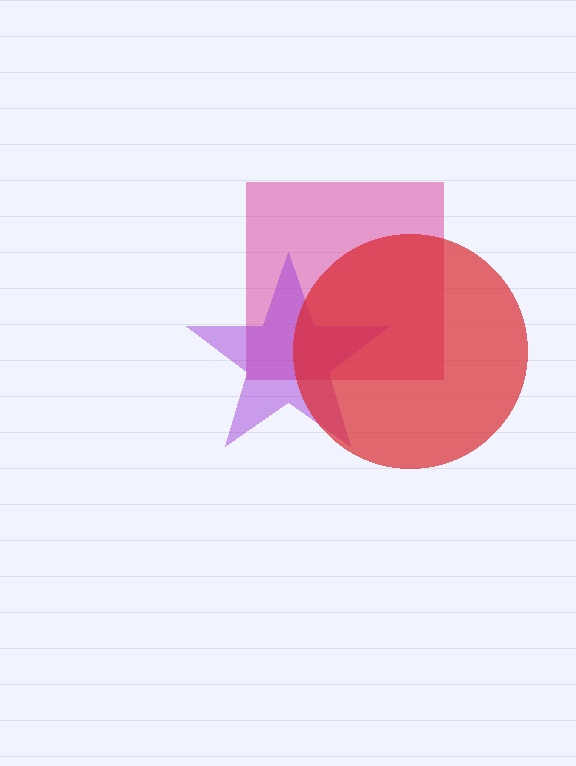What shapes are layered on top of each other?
The layered shapes are: a magenta square, a purple star, a red circle.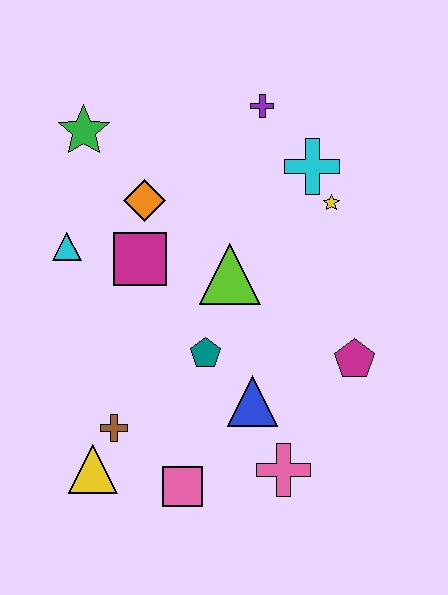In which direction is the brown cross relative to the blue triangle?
The brown cross is to the left of the blue triangle.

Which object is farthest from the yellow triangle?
The purple cross is farthest from the yellow triangle.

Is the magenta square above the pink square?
Yes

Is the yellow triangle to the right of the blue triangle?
No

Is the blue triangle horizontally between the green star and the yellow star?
Yes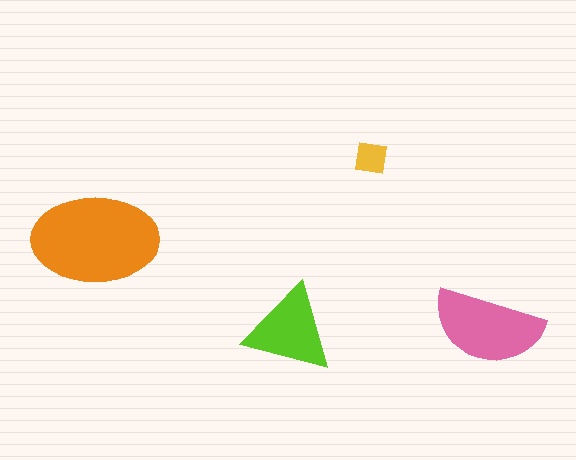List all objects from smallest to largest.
The yellow square, the lime triangle, the pink semicircle, the orange ellipse.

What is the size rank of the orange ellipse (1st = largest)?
1st.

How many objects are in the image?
There are 4 objects in the image.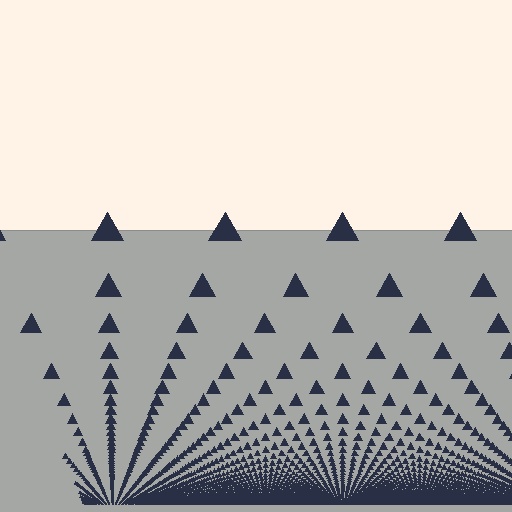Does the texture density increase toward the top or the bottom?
Density increases toward the bottom.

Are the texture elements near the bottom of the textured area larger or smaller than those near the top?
Smaller. The gradient is inverted — elements near the bottom are smaller and denser.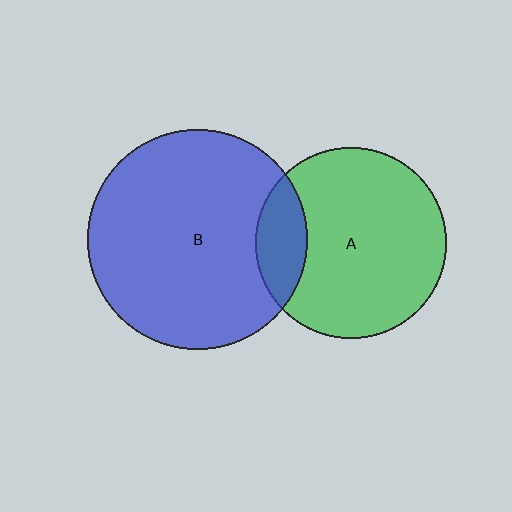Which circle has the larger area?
Circle B (blue).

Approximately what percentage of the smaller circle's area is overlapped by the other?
Approximately 15%.